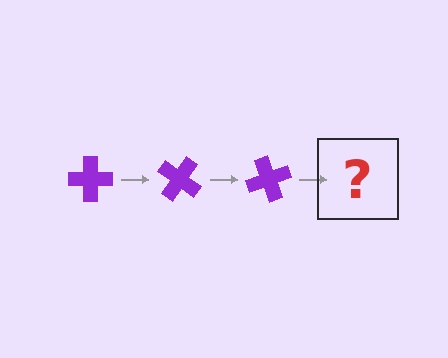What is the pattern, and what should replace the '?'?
The pattern is that the cross rotates 35 degrees each step. The '?' should be a purple cross rotated 105 degrees.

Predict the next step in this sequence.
The next step is a purple cross rotated 105 degrees.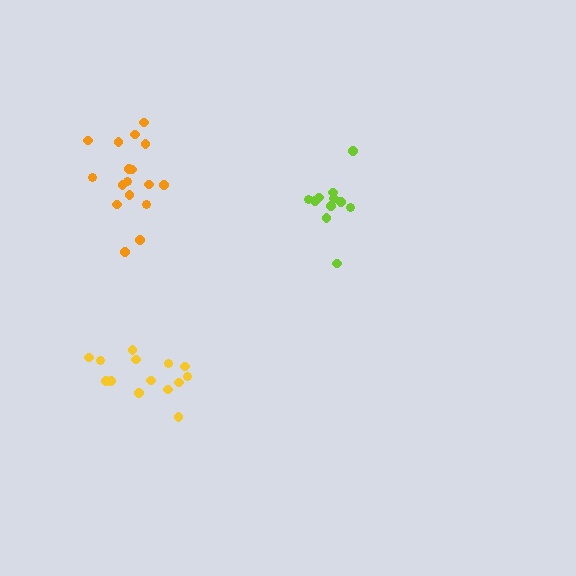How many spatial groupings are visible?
There are 3 spatial groupings.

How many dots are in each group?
Group 1: 17 dots, Group 2: 14 dots, Group 3: 11 dots (42 total).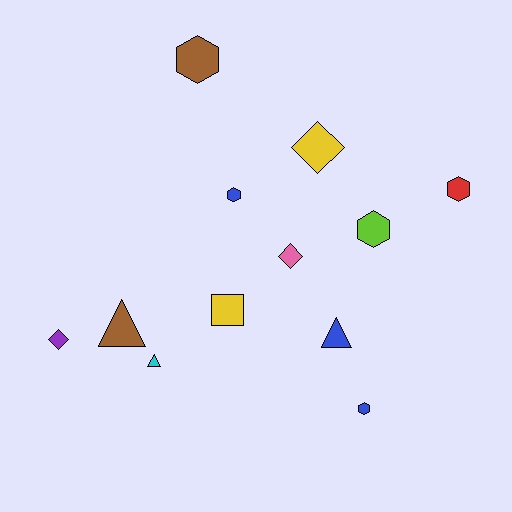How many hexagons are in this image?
There are 5 hexagons.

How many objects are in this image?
There are 12 objects.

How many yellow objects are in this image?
There are 2 yellow objects.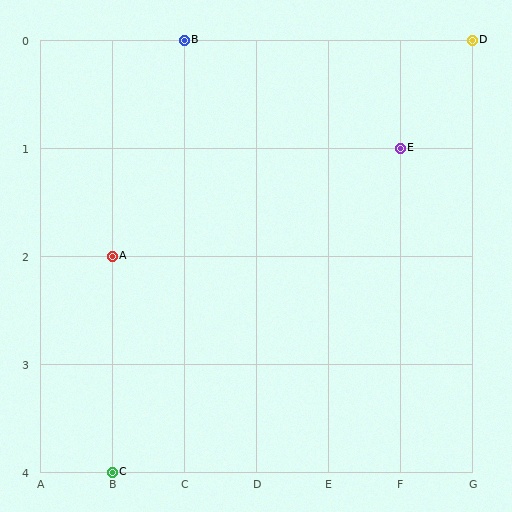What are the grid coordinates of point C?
Point C is at grid coordinates (B, 4).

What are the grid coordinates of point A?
Point A is at grid coordinates (B, 2).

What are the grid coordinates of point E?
Point E is at grid coordinates (F, 1).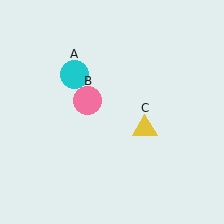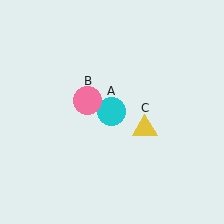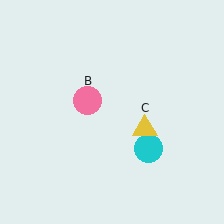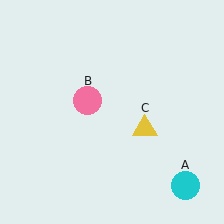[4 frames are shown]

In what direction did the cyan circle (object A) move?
The cyan circle (object A) moved down and to the right.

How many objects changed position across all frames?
1 object changed position: cyan circle (object A).